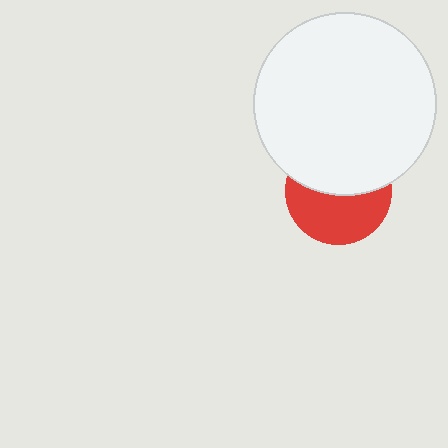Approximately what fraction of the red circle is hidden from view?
Roughly 49% of the red circle is hidden behind the white circle.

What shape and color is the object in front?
The object in front is a white circle.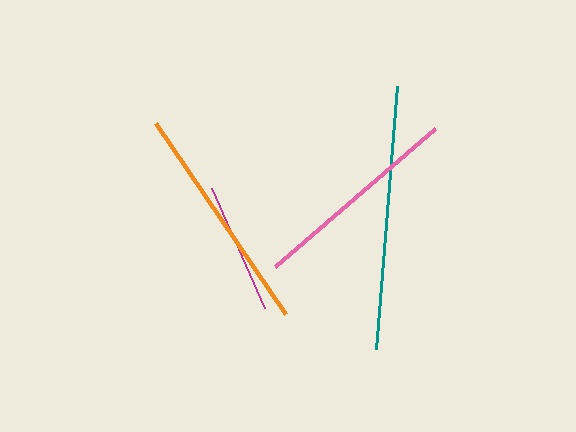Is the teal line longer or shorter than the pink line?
The teal line is longer than the pink line.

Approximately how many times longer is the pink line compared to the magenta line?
The pink line is approximately 1.6 times the length of the magenta line.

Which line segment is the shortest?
The magenta line is the shortest at approximately 131 pixels.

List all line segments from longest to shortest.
From longest to shortest: teal, orange, pink, magenta.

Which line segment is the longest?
The teal line is the longest at approximately 265 pixels.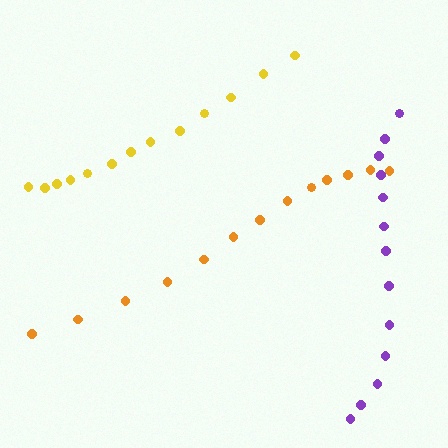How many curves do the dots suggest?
There are 3 distinct paths.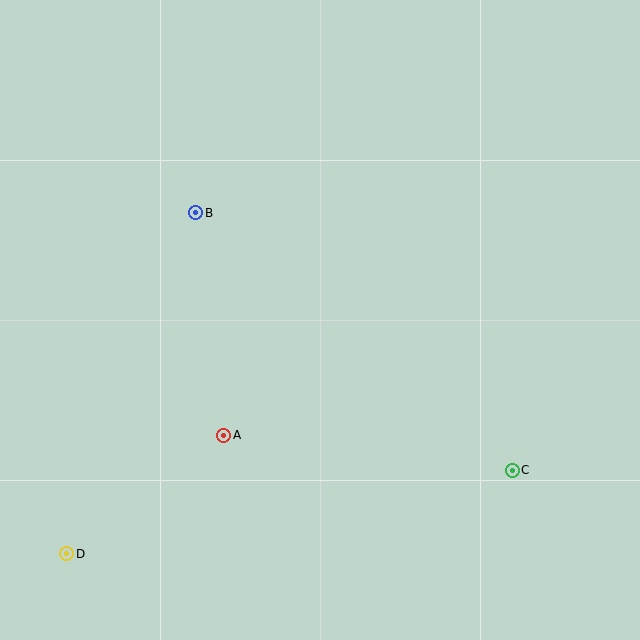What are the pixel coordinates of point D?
Point D is at (67, 554).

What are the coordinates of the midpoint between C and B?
The midpoint between C and B is at (354, 342).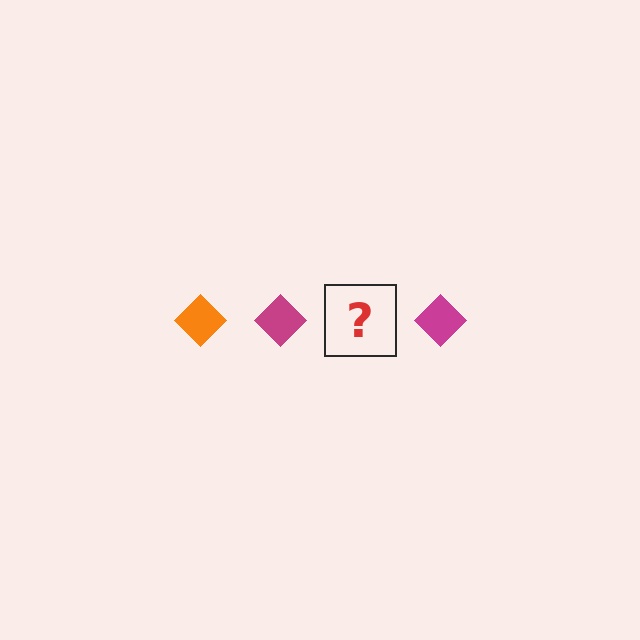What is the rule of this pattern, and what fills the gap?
The rule is that the pattern cycles through orange, magenta diamonds. The gap should be filled with an orange diamond.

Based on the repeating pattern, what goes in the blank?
The blank should be an orange diamond.